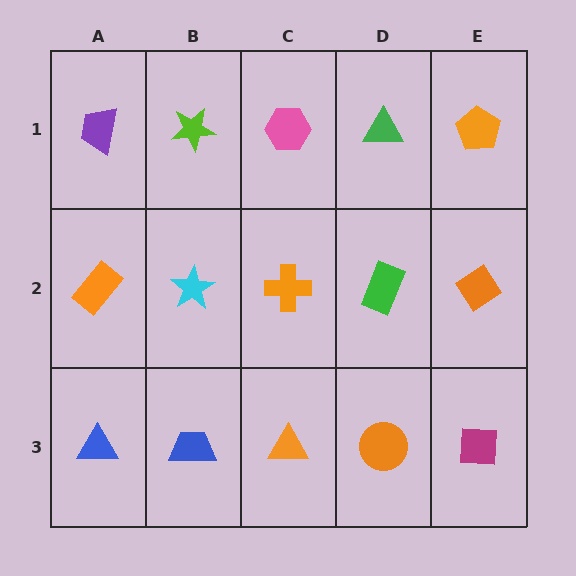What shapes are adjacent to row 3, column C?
An orange cross (row 2, column C), a blue trapezoid (row 3, column B), an orange circle (row 3, column D).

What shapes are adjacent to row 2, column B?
A lime star (row 1, column B), a blue trapezoid (row 3, column B), an orange rectangle (row 2, column A), an orange cross (row 2, column C).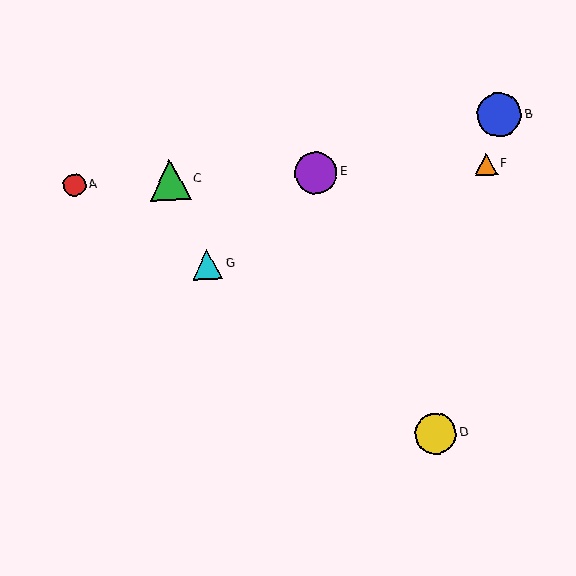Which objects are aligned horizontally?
Objects A, C, E, F are aligned horizontally.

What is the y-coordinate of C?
Object C is at y≈180.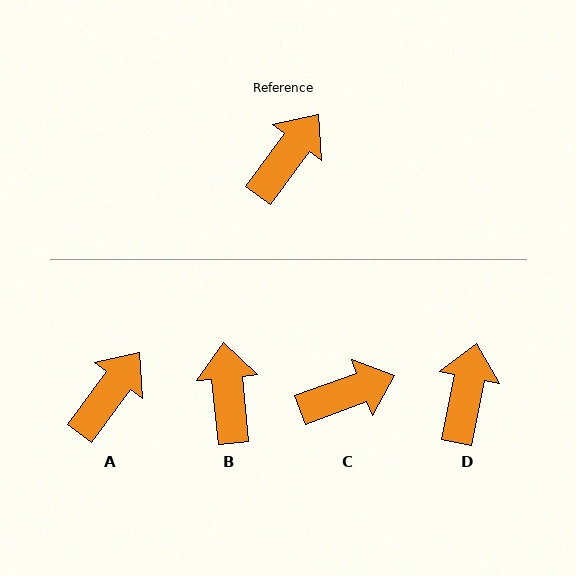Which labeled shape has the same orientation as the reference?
A.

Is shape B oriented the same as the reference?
No, it is off by about 42 degrees.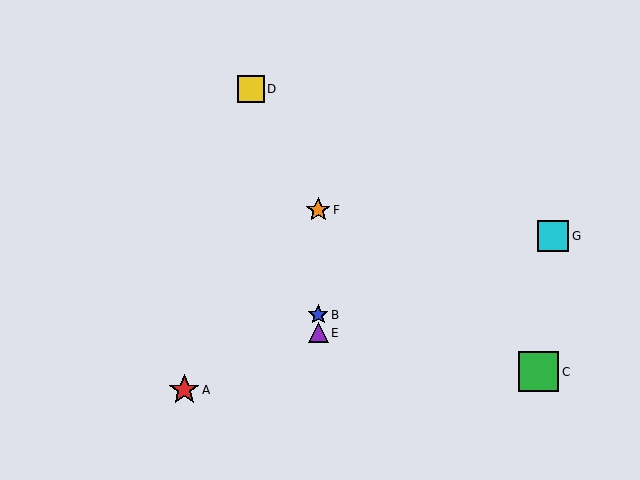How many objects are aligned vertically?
3 objects (B, E, F) are aligned vertically.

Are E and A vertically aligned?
No, E is at x≈318 and A is at x≈184.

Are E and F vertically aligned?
Yes, both are at x≈318.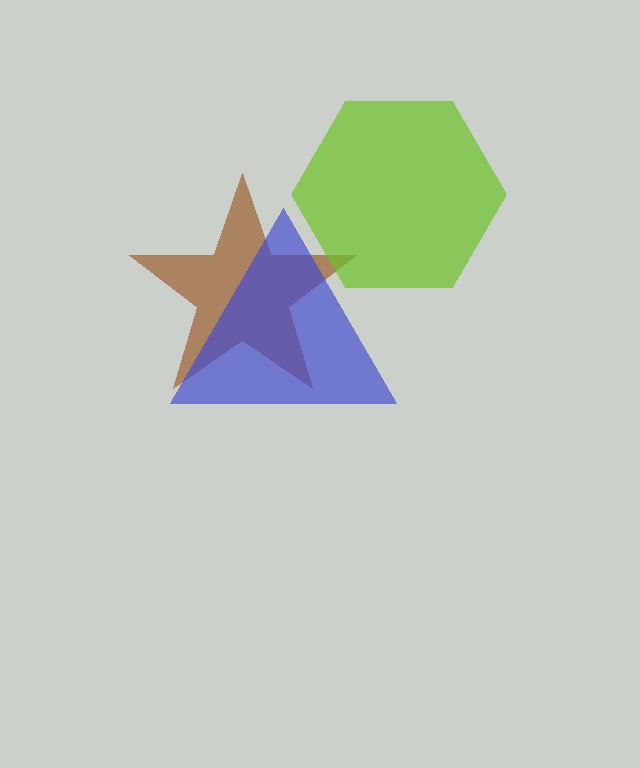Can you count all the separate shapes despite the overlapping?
Yes, there are 3 separate shapes.